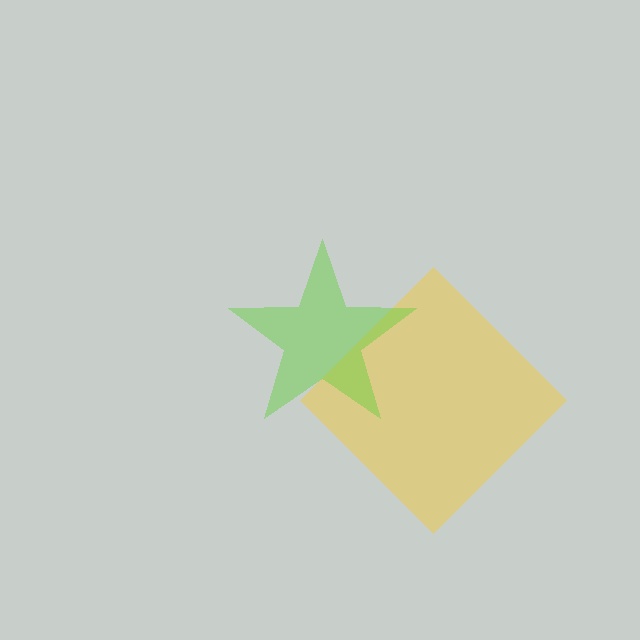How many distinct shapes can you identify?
There are 2 distinct shapes: a yellow diamond, a lime star.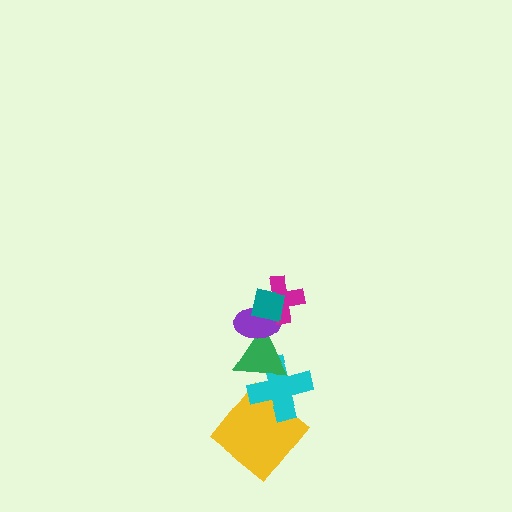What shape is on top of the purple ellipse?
The magenta cross is on top of the purple ellipse.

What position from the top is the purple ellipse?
The purple ellipse is 3rd from the top.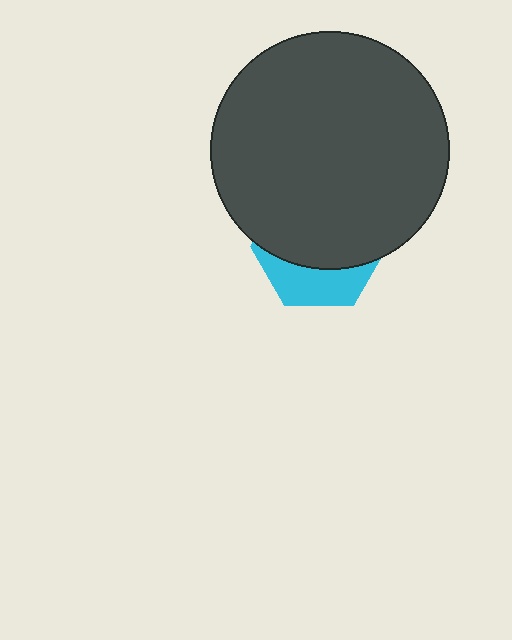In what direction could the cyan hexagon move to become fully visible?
The cyan hexagon could move down. That would shift it out from behind the dark gray circle entirely.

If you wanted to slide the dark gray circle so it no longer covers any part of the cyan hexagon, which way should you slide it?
Slide it up — that is the most direct way to separate the two shapes.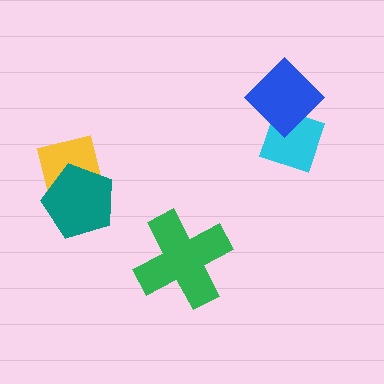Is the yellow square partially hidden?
Yes, it is partially covered by another shape.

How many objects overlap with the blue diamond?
1 object overlaps with the blue diamond.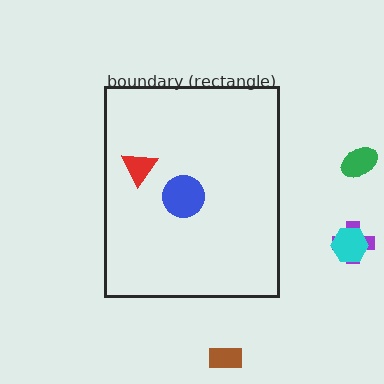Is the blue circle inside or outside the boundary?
Inside.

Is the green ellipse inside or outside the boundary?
Outside.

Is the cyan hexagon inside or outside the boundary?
Outside.